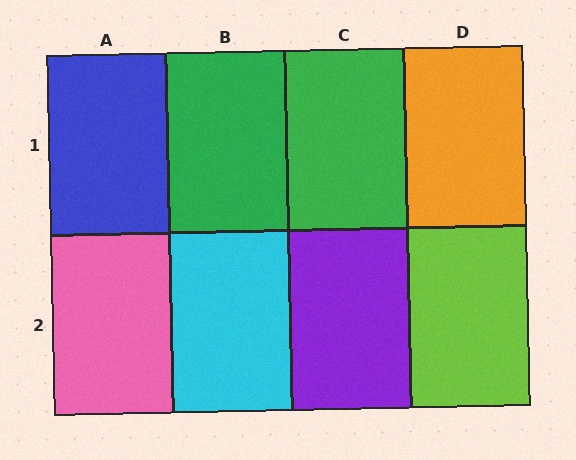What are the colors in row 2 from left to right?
Pink, cyan, purple, lime.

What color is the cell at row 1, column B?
Green.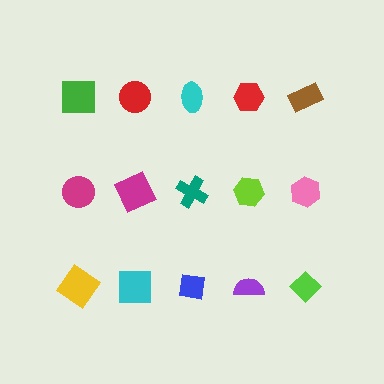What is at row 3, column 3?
A blue square.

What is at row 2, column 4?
A lime hexagon.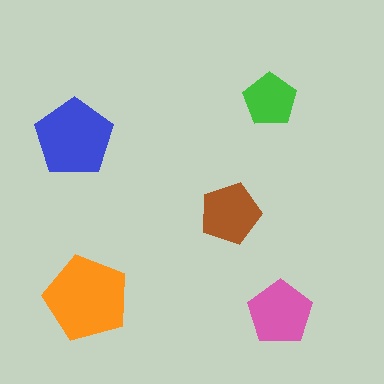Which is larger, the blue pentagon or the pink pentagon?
The blue one.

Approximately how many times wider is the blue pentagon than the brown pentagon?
About 1.5 times wider.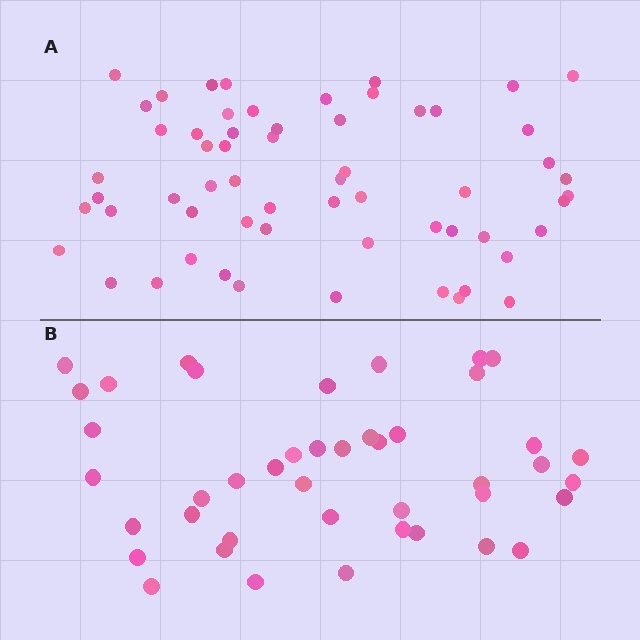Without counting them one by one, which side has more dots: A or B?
Region A (the top region) has more dots.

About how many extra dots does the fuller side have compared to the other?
Region A has approximately 15 more dots than region B.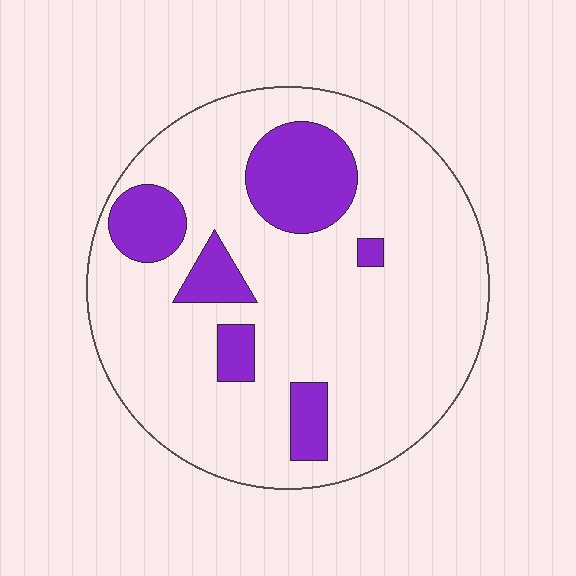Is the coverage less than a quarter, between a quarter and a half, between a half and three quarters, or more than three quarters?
Less than a quarter.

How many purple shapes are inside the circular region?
6.